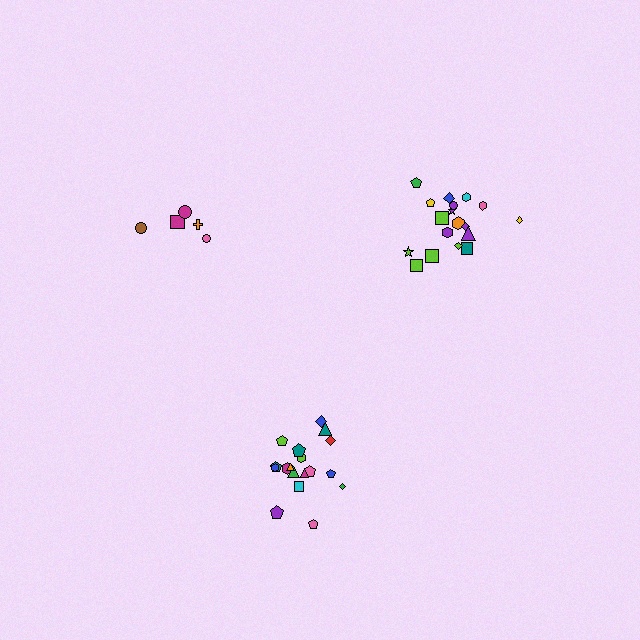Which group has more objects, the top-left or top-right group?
The top-right group.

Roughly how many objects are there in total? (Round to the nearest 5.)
Roughly 40 objects in total.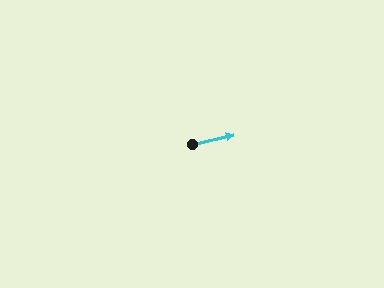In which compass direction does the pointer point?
East.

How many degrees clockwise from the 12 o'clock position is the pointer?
Approximately 77 degrees.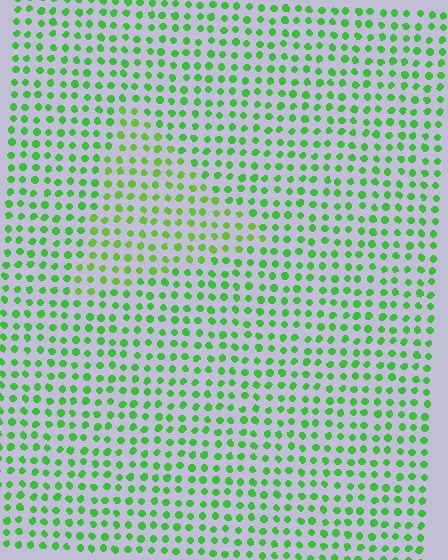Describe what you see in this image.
The image is filled with small green elements in a uniform arrangement. A triangle-shaped region is visible where the elements are tinted to a slightly different hue, forming a subtle color boundary.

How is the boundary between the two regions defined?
The boundary is defined purely by a slight shift in hue (about 20 degrees). Spacing, size, and orientation are identical on both sides.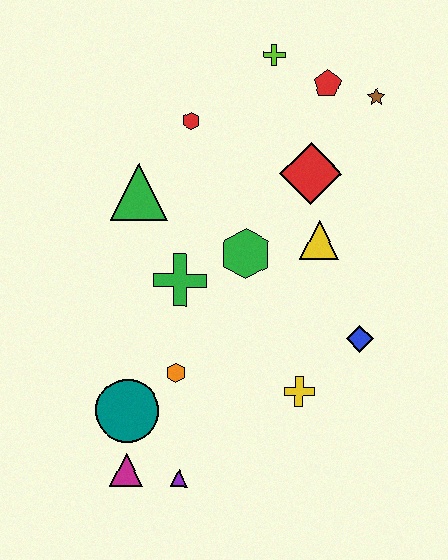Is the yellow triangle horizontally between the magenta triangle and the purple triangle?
No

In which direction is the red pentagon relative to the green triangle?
The red pentagon is to the right of the green triangle.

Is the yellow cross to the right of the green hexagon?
Yes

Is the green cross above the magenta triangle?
Yes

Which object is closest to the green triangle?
The red hexagon is closest to the green triangle.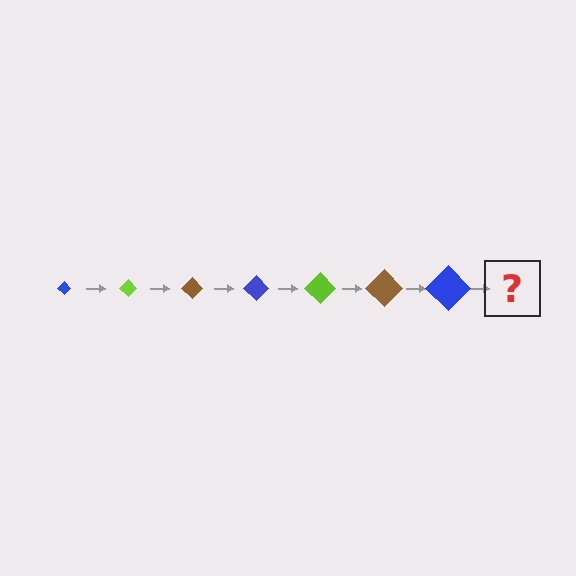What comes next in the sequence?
The next element should be a lime diamond, larger than the previous one.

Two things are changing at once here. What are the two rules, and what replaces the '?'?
The two rules are that the diamond grows larger each step and the color cycles through blue, lime, and brown. The '?' should be a lime diamond, larger than the previous one.